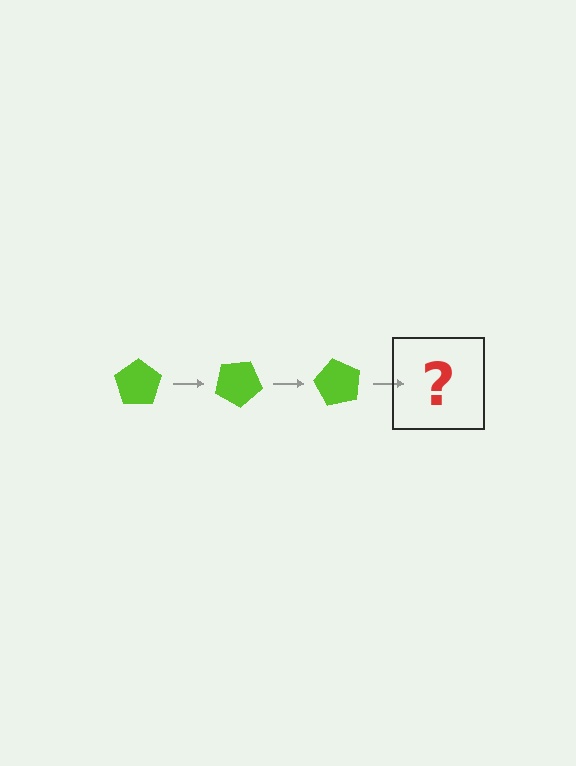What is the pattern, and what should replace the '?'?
The pattern is that the pentagon rotates 30 degrees each step. The '?' should be a lime pentagon rotated 90 degrees.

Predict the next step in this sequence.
The next step is a lime pentagon rotated 90 degrees.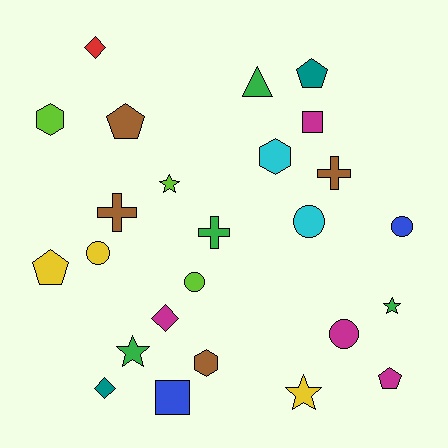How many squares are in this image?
There are 2 squares.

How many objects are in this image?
There are 25 objects.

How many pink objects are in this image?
There are no pink objects.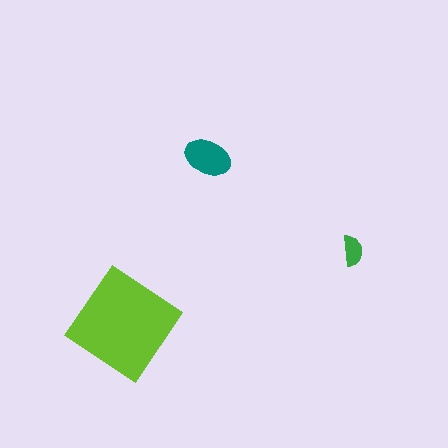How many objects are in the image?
There are 3 objects in the image.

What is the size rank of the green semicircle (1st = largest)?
3rd.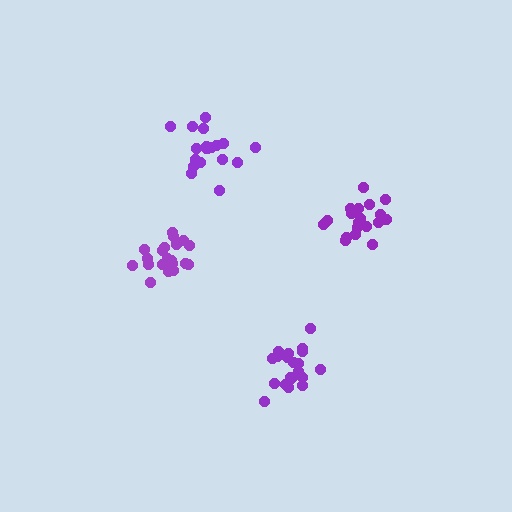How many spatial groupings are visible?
There are 4 spatial groupings.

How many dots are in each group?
Group 1: 19 dots, Group 2: 19 dots, Group 3: 20 dots, Group 4: 21 dots (79 total).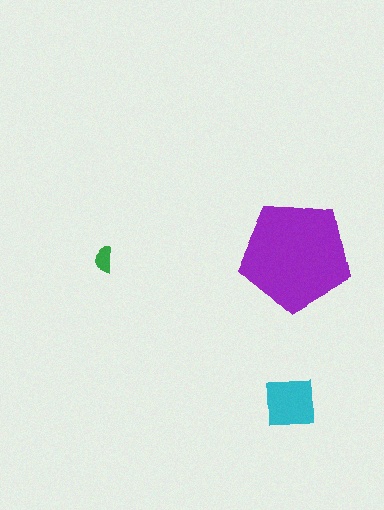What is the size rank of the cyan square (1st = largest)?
2nd.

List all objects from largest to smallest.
The purple pentagon, the cyan square, the green semicircle.